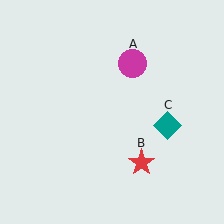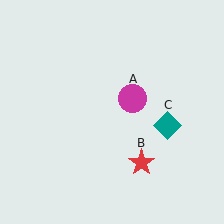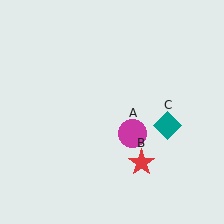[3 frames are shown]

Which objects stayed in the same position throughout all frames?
Red star (object B) and teal diamond (object C) remained stationary.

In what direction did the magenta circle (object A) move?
The magenta circle (object A) moved down.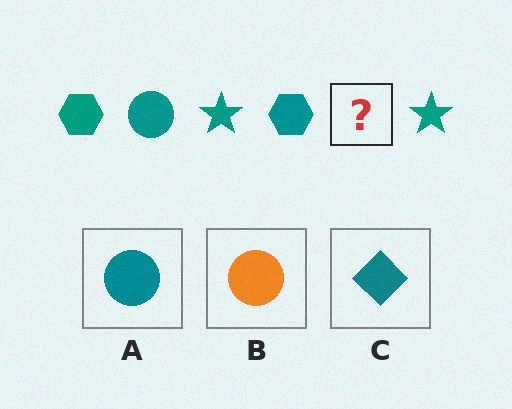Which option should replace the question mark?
Option A.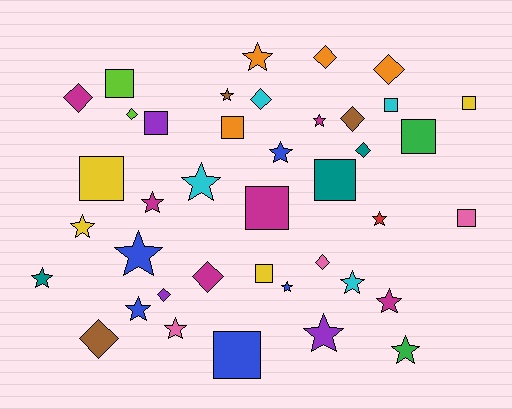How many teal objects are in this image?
There are 3 teal objects.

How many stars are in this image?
There are 17 stars.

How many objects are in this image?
There are 40 objects.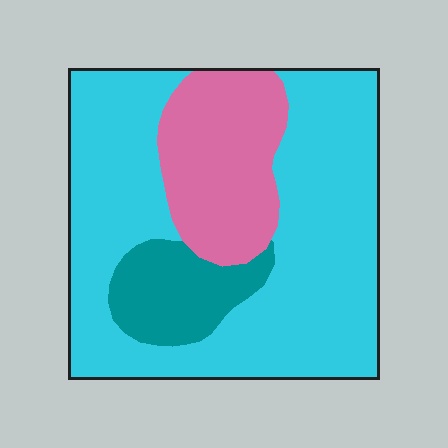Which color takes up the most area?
Cyan, at roughly 65%.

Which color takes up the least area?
Teal, at roughly 10%.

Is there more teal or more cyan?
Cyan.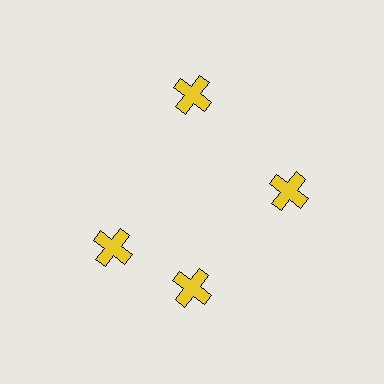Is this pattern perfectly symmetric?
No. The 4 yellow crosses are arranged in a ring, but one element near the 9 o'clock position is rotated out of alignment along the ring, breaking the 4-fold rotational symmetry.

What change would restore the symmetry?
The symmetry would be restored by rotating it back into even spacing with its neighbors so that all 4 crosses sit at equal angles and equal distance from the center.